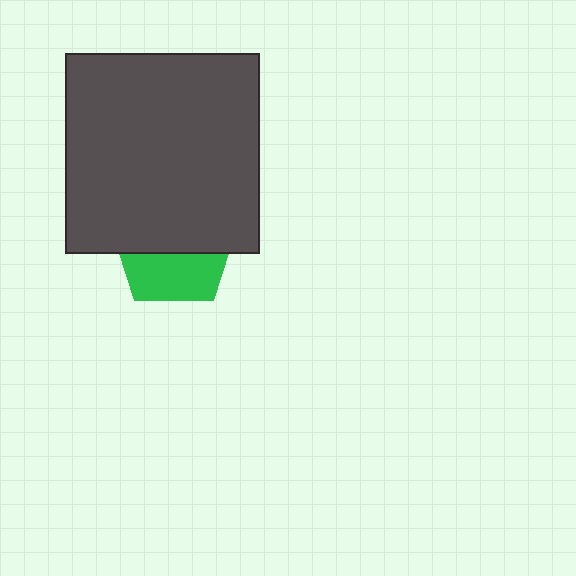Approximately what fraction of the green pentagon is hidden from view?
Roughly 58% of the green pentagon is hidden behind the dark gray rectangle.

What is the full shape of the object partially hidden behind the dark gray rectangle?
The partially hidden object is a green pentagon.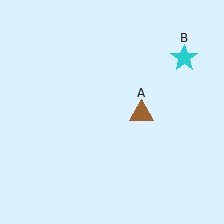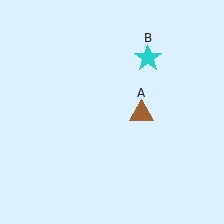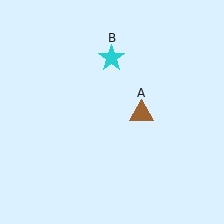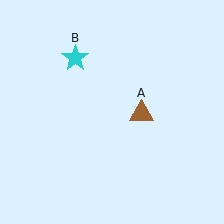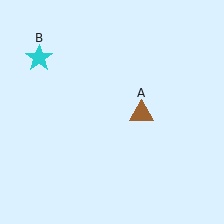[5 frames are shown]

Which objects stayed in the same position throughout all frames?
Brown triangle (object A) remained stationary.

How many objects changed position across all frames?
1 object changed position: cyan star (object B).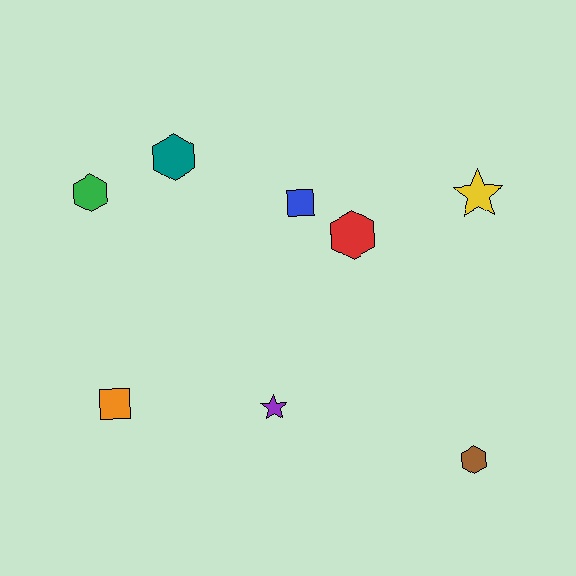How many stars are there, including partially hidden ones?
There are 2 stars.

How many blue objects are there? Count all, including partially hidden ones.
There is 1 blue object.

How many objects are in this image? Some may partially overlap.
There are 8 objects.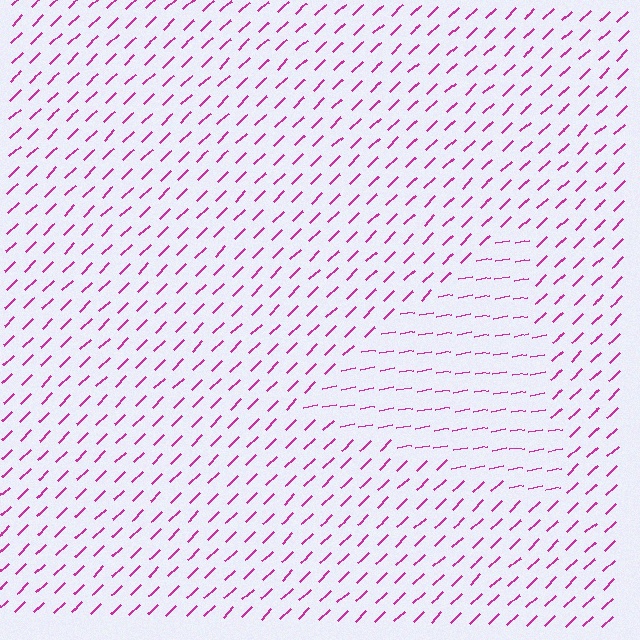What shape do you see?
I see a triangle.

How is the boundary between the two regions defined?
The boundary is defined purely by a change in line orientation (approximately 35 degrees difference). All lines are the same color and thickness.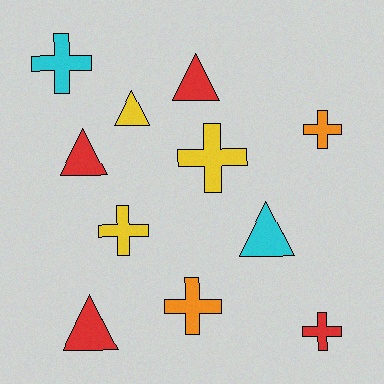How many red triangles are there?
There are 3 red triangles.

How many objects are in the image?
There are 11 objects.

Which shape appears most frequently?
Cross, with 6 objects.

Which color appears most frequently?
Red, with 4 objects.